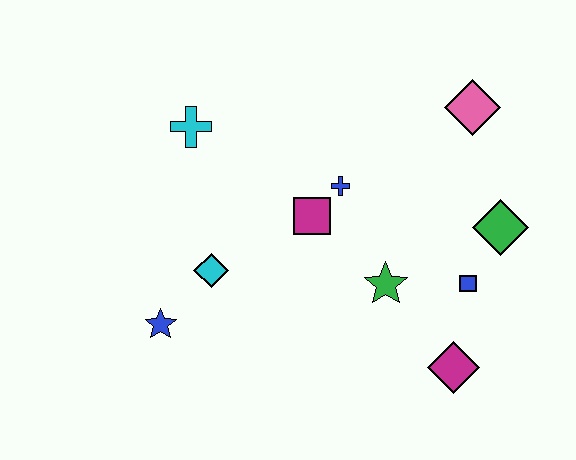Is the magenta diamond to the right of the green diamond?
No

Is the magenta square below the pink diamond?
Yes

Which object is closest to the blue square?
The green diamond is closest to the blue square.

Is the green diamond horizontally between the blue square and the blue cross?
No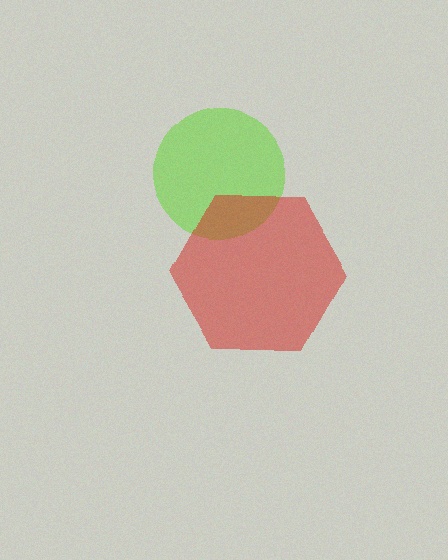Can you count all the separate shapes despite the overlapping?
Yes, there are 2 separate shapes.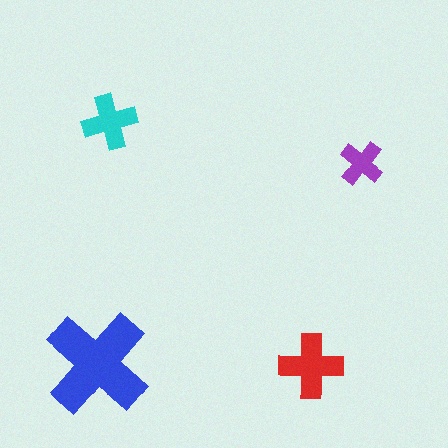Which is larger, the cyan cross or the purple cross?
The cyan one.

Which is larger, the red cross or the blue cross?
The blue one.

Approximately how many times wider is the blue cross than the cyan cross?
About 2 times wider.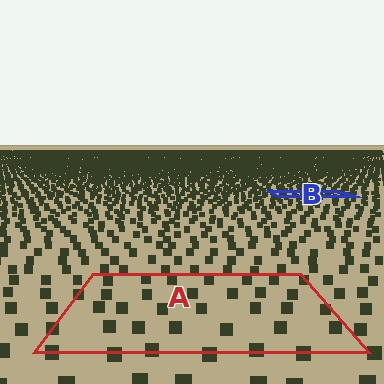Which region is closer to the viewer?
Region A is closer. The texture elements there are larger and more spread out.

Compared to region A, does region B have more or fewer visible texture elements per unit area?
Region B has more texture elements per unit area — they are packed more densely because it is farther away.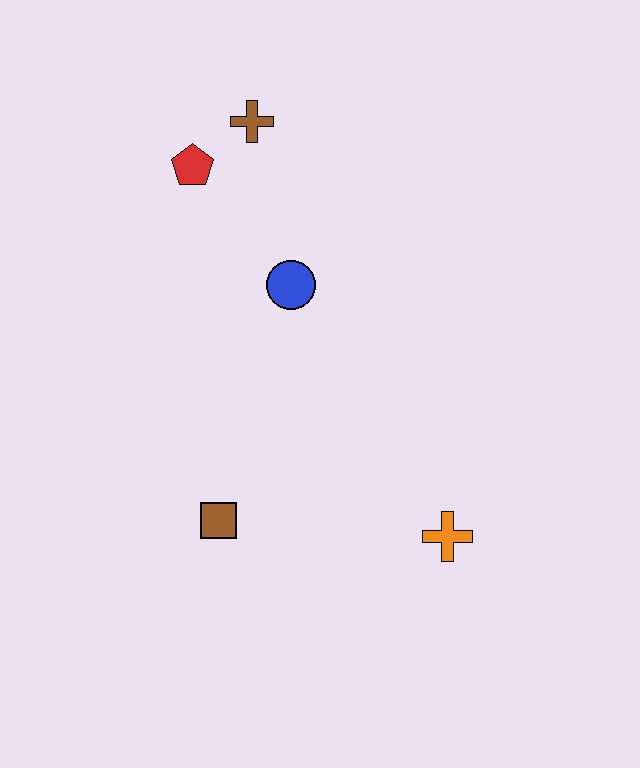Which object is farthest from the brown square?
The brown cross is farthest from the brown square.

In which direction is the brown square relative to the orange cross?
The brown square is to the left of the orange cross.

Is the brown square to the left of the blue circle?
Yes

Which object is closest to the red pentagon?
The brown cross is closest to the red pentagon.